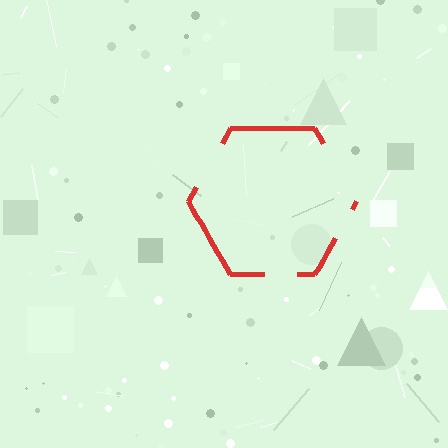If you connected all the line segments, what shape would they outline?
They would outline a hexagon.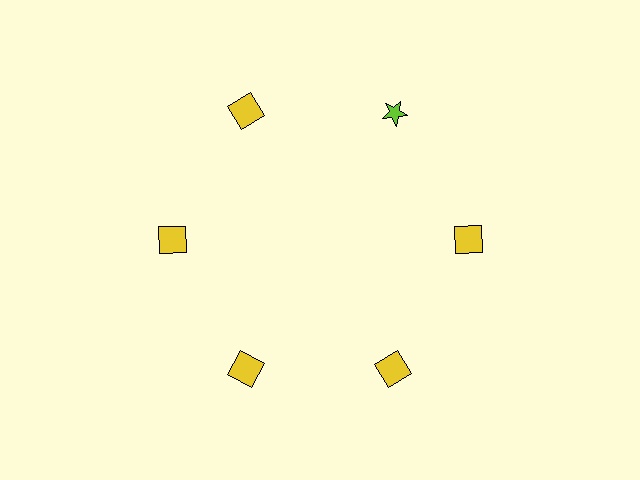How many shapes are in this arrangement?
There are 6 shapes arranged in a ring pattern.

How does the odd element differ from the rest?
It differs in both color (lime instead of yellow) and shape (star instead of square).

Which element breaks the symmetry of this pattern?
The lime star at roughly the 1 o'clock position breaks the symmetry. All other shapes are yellow squares.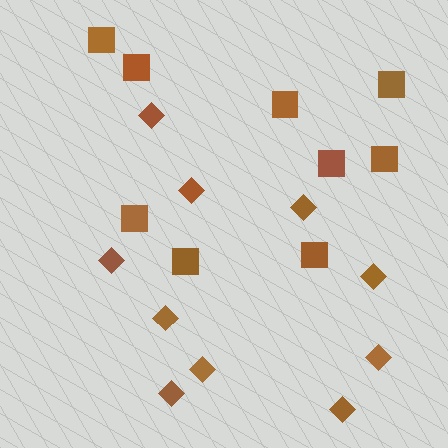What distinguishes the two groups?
There are 2 groups: one group of diamonds (10) and one group of squares (9).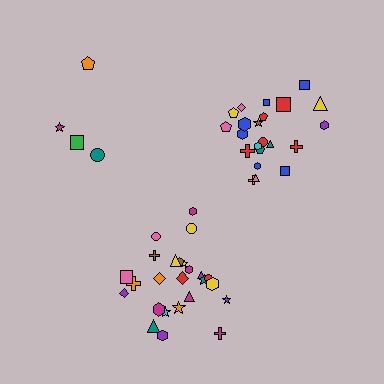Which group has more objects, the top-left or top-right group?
The top-right group.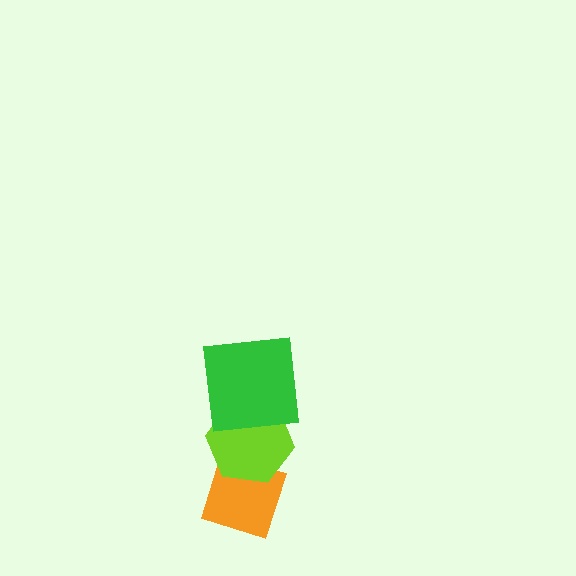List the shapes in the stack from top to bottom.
From top to bottom: the green square, the lime hexagon, the orange diamond.